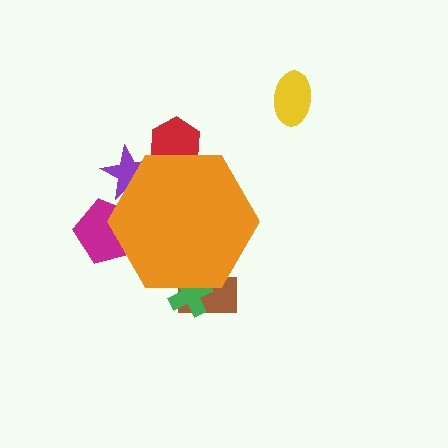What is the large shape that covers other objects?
An orange hexagon.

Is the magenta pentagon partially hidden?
Yes, the magenta pentagon is partially hidden behind the orange hexagon.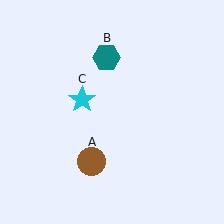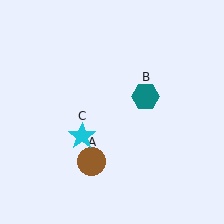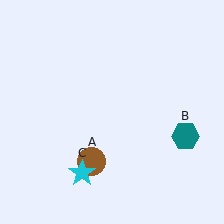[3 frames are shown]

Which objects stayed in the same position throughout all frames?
Brown circle (object A) remained stationary.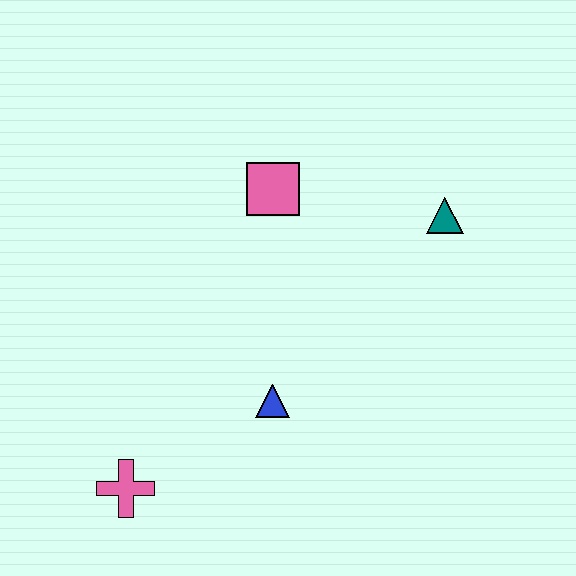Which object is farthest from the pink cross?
The teal triangle is farthest from the pink cross.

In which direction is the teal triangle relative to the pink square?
The teal triangle is to the right of the pink square.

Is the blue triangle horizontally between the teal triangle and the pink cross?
Yes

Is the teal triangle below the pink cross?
No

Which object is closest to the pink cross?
The blue triangle is closest to the pink cross.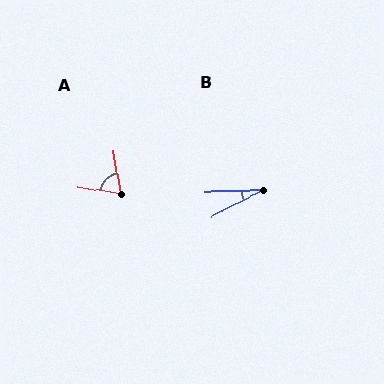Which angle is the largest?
A, at approximately 71 degrees.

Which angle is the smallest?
B, at approximately 25 degrees.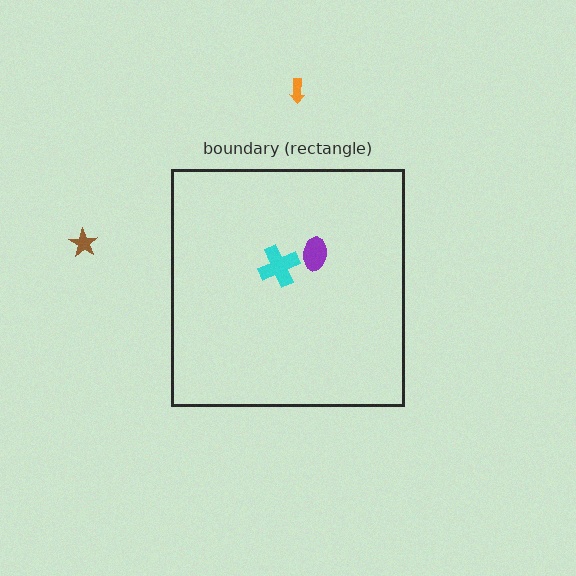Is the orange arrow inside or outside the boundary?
Outside.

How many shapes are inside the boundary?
2 inside, 2 outside.